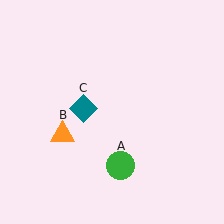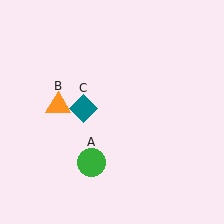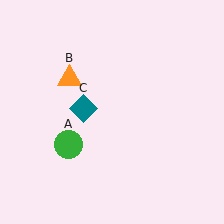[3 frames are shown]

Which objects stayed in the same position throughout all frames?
Teal diamond (object C) remained stationary.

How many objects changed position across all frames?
2 objects changed position: green circle (object A), orange triangle (object B).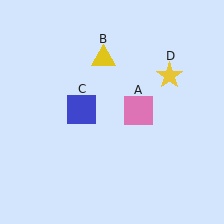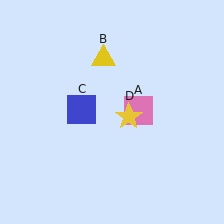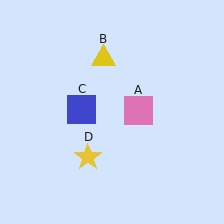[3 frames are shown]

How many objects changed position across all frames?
1 object changed position: yellow star (object D).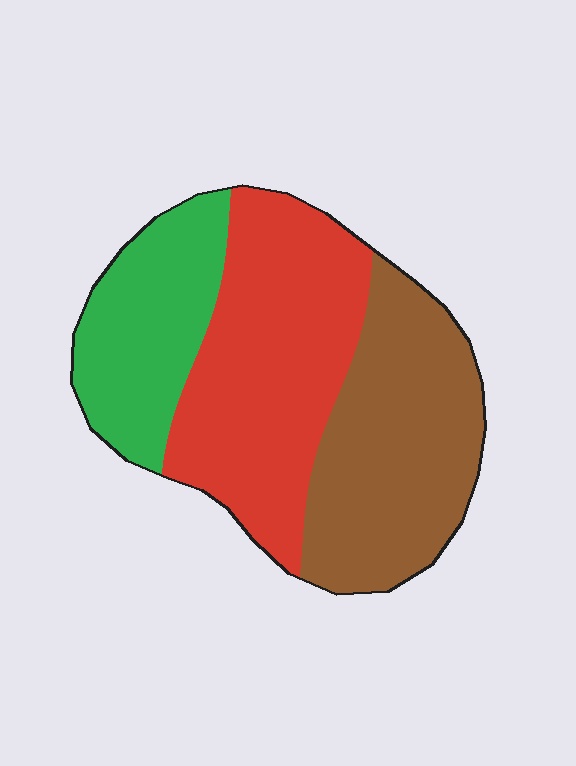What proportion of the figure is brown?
Brown covers 36% of the figure.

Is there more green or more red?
Red.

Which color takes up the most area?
Red, at roughly 40%.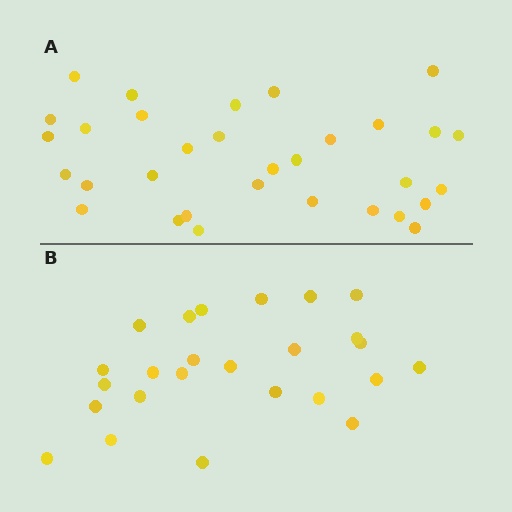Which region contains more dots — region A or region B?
Region A (the top region) has more dots.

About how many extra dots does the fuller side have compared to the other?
Region A has roughly 8 or so more dots than region B.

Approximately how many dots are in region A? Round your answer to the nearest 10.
About 30 dots. (The exact count is 32, which rounds to 30.)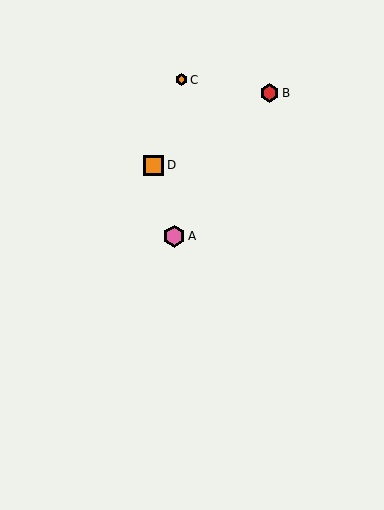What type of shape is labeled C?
Shape C is an orange hexagon.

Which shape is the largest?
The pink hexagon (labeled A) is the largest.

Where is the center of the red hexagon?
The center of the red hexagon is at (270, 93).